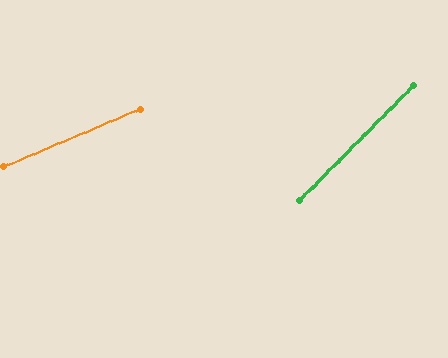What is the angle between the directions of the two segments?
Approximately 22 degrees.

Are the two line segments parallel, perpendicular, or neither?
Neither parallel nor perpendicular — they differ by about 22°.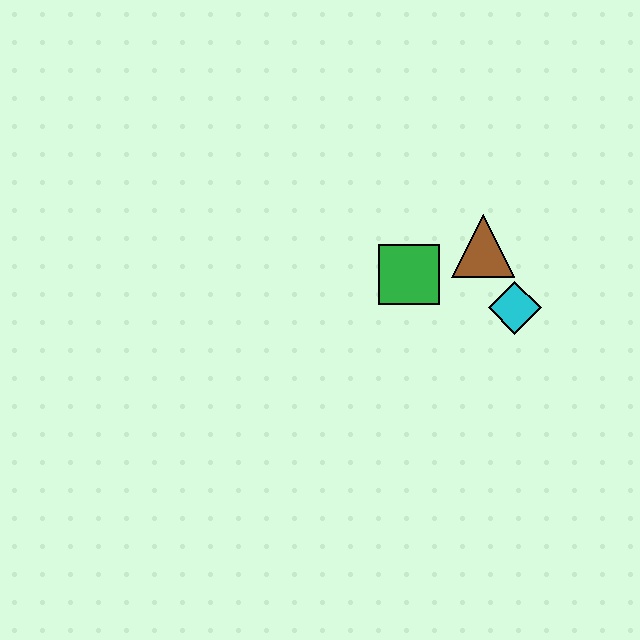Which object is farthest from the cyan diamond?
The green square is farthest from the cyan diamond.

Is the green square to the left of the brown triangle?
Yes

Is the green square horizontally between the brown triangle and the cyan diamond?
No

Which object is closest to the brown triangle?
The cyan diamond is closest to the brown triangle.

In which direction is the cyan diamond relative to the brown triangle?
The cyan diamond is below the brown triangle.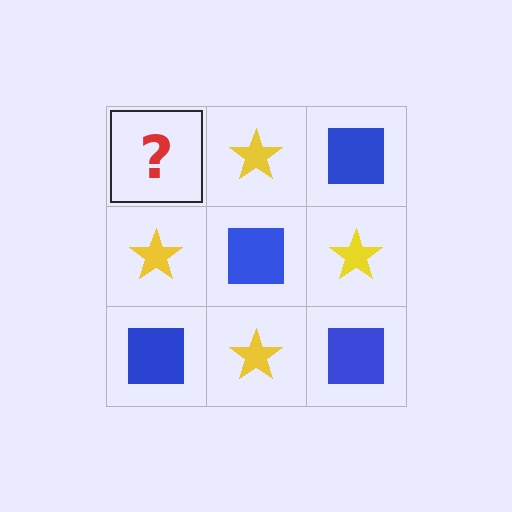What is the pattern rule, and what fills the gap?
The rule is that it alternates blue square and yellow star in a checkerboard pattern. The gap should be filled with a blue square.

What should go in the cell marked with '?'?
The missing cell should contain a blue square.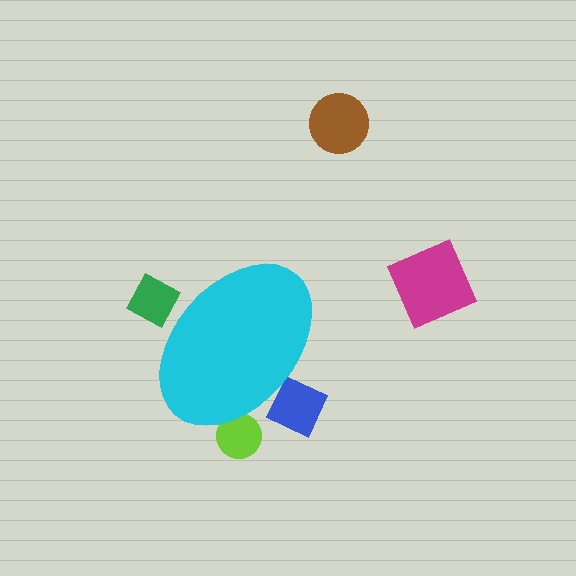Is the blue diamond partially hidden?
Yes, the blue diamond is partially hidden behind the cyan ellipse.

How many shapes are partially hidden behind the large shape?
3 shapes are partially hidden.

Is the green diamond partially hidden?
Yes, the green diamond is partially hidden behind the cyan ellipse.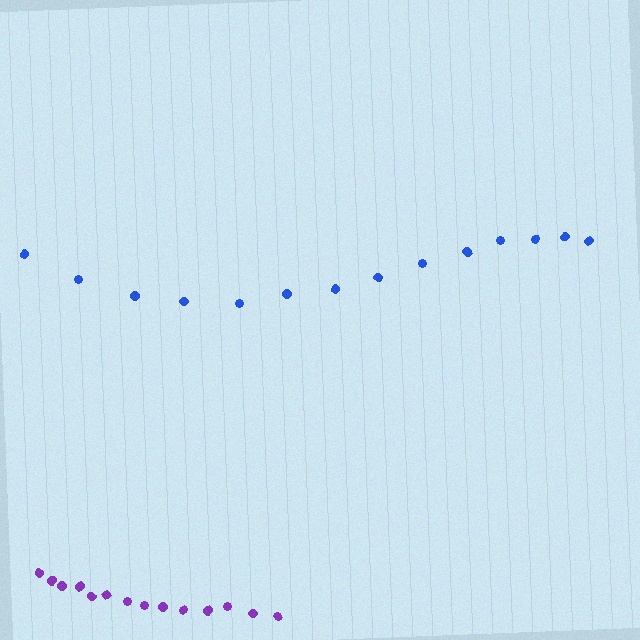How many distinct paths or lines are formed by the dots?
There are 2 distinct paths.